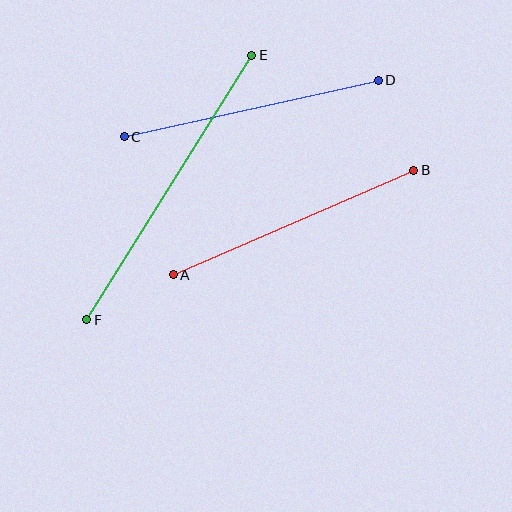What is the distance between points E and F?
The distance is approximately 312 pixels.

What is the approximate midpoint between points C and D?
The midpoint is at approximately (251, 109) pixels.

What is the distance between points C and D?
The distance is approximately 260 pixels.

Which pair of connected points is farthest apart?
Points E and F are farthest apart.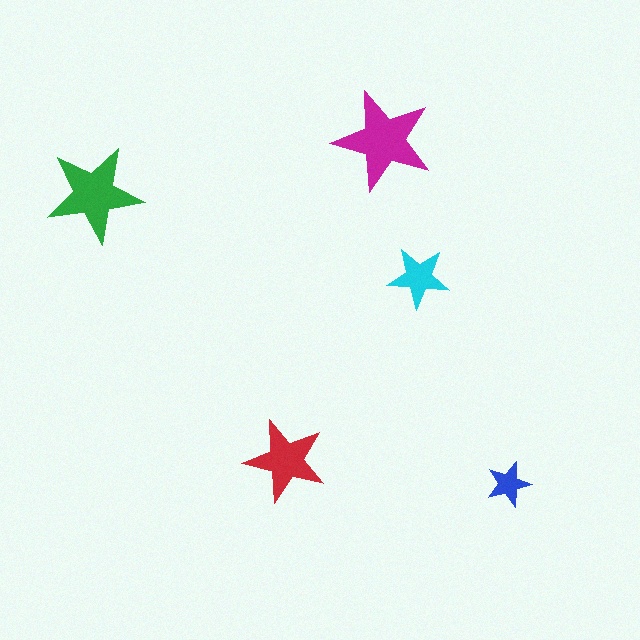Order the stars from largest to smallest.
the magenta one, the green one, the red one, the cyan one, the blue one.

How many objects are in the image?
There are 5 objects in the image.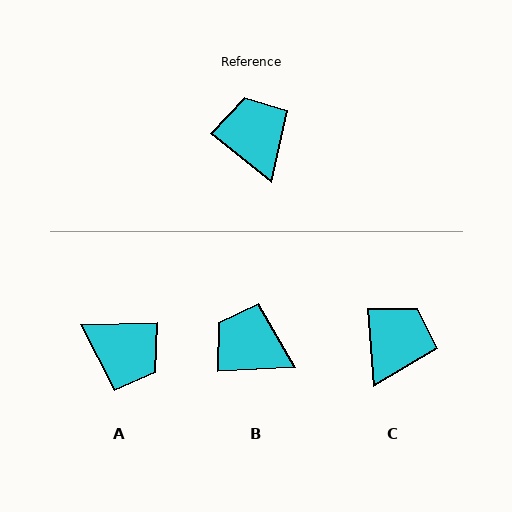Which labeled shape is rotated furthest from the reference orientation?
A, about 140 degrees away.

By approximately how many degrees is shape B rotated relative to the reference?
Approximately 42 degrees counter-clockwise.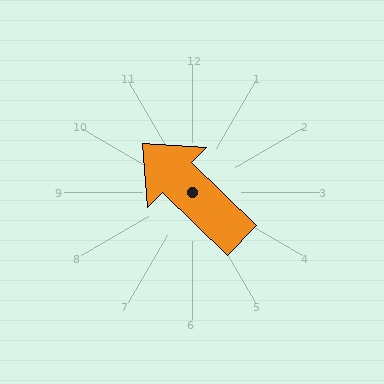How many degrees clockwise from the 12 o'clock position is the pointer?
Approximately 314 degrees.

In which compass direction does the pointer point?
Northwest.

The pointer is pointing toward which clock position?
Roughly 10 o'clock.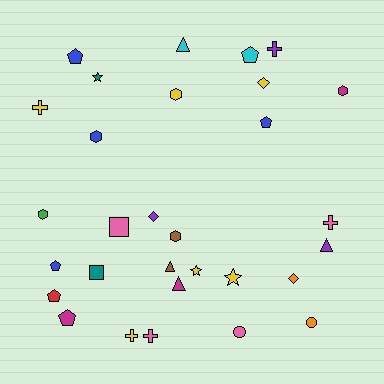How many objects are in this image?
There are 30 objects.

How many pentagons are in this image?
There are 6 pentagons.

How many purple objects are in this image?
There are 3 purple objects.